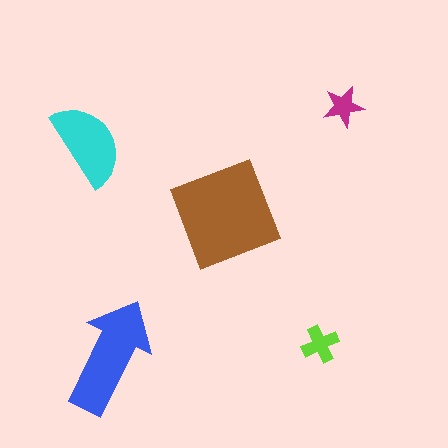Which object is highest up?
The magenta star is topmost.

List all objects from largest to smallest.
The brown square, the blue arrow, the cyan semicircle, the lime cross, the magenta star.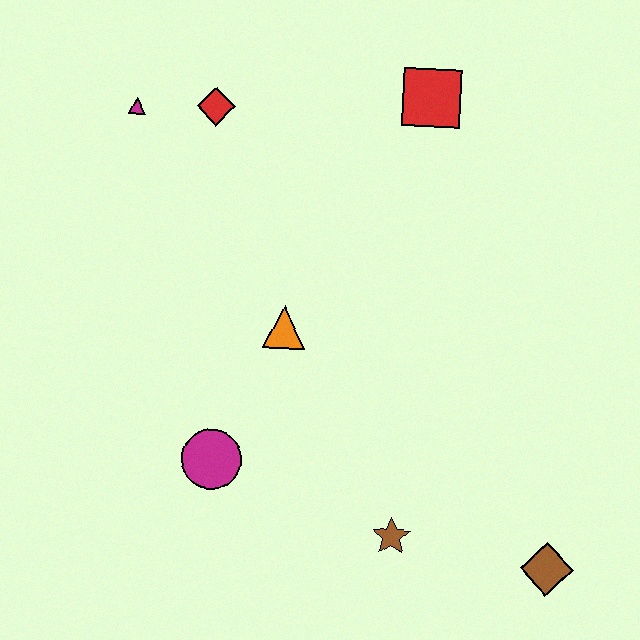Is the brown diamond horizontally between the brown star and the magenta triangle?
No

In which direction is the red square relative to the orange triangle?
The red square is above the orange triangle.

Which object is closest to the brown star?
The brown diamond is closest to the brown star.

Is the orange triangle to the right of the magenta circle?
Yes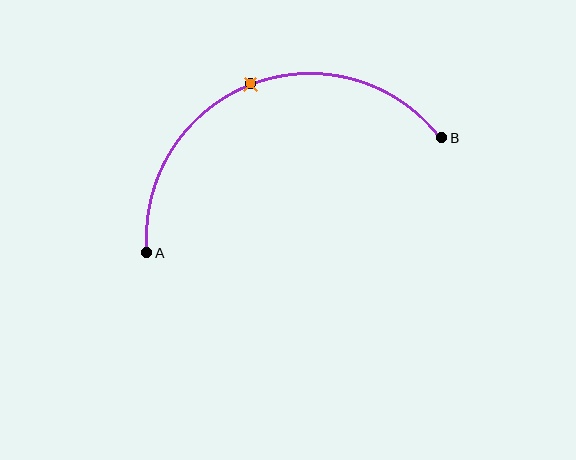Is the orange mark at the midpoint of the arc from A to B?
Yes. The orange mark lies on the arc at equal arc-length from both A and B — it is the arc midpoint.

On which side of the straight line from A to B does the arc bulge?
The arc bulges above the straight line connecting A and B.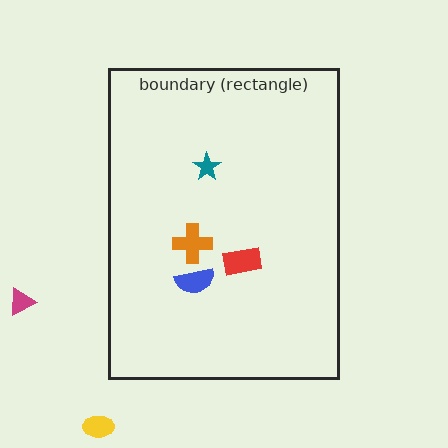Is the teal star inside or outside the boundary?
Inside.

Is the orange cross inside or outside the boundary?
Inside.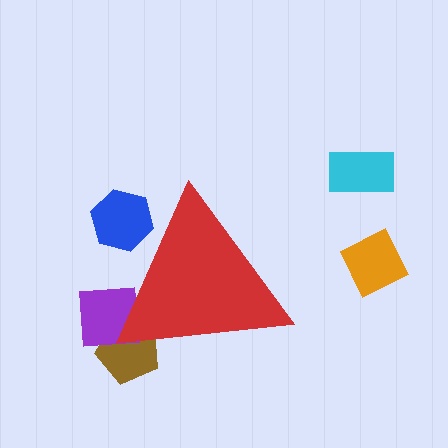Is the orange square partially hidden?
No, the orange square is fully visible.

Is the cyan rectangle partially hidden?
No, the cyan rectangle is fully visible.